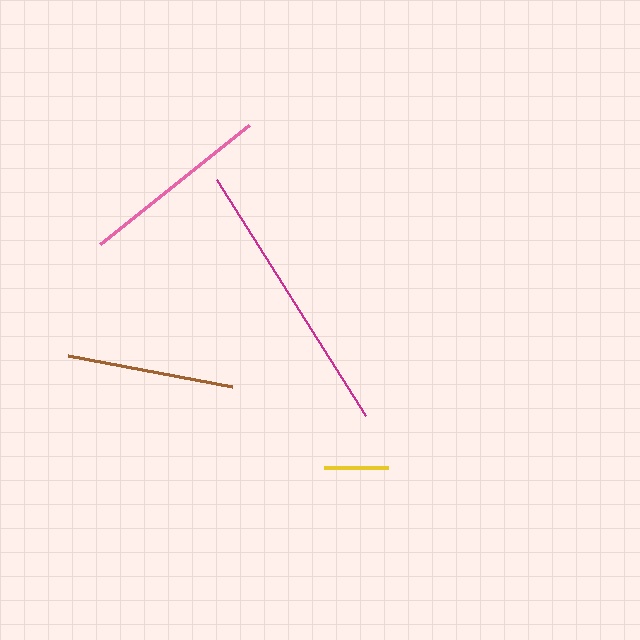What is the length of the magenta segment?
The magenta segment is approximately 279 pixels long.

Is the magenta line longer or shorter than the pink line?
The magenta line is longer than the pink line.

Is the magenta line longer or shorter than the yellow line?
The magenta line is longer than the yellow line.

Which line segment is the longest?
The magenta line is the longest at approximately 279 pixels.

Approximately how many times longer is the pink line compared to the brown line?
The pink line is approximately 1.1 times the length of the brown line.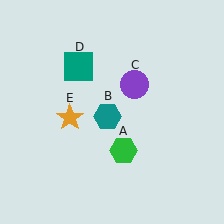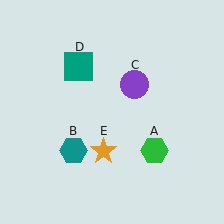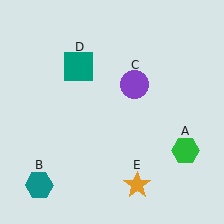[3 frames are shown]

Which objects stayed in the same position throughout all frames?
Purple circle (object C) and teal square (object D) remained stationary.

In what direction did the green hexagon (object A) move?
The green hexagon (object A) moved right.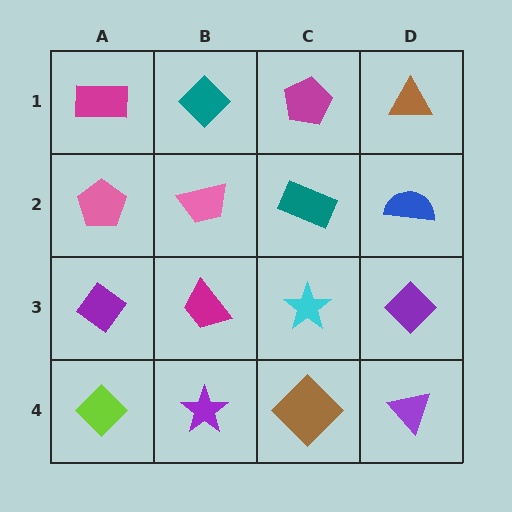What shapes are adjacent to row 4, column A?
A purple diamond (row 3, column A), a purple star (row 4, column B).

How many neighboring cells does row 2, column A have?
3.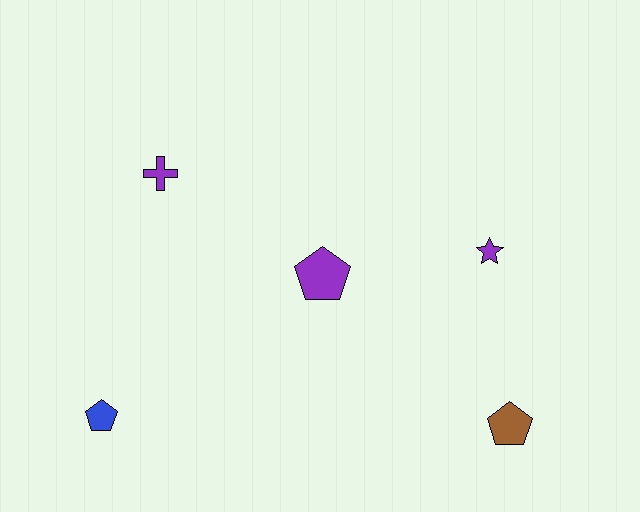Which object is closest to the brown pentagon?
The purple star is closest to the brown pentagon.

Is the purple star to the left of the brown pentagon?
Yes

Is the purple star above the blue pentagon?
Yes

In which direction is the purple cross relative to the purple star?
The purple cross is to the left of the purple star.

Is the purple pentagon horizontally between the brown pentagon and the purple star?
No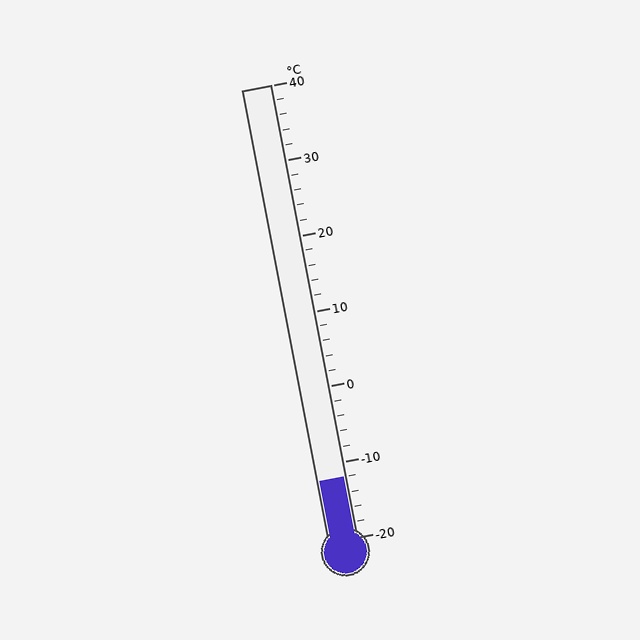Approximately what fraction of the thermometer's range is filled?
The thermometer is filled to approximately 15% of its range.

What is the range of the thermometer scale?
The thermometer scale ranges from -20°C to 40°C.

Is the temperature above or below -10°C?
The temperature is below -10°C.